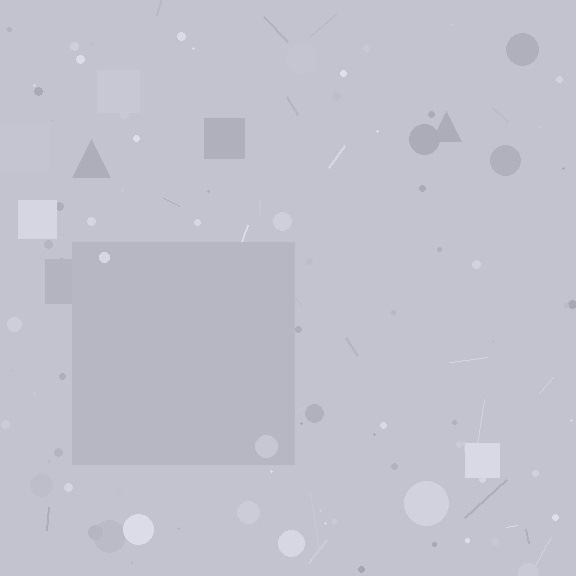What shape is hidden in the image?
A square is hidden in the image.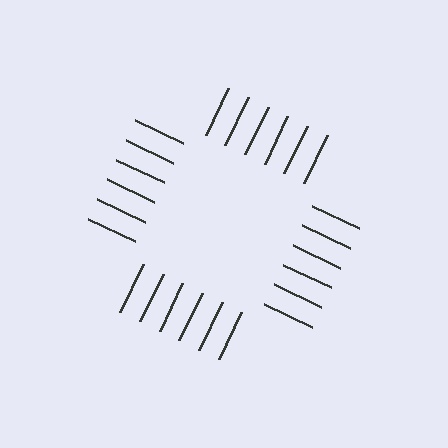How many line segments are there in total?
24 — 6 along each of the 4 edges.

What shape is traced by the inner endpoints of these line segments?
An illusory square — the line segments terminate on its edges but no continuous stroke is drawn.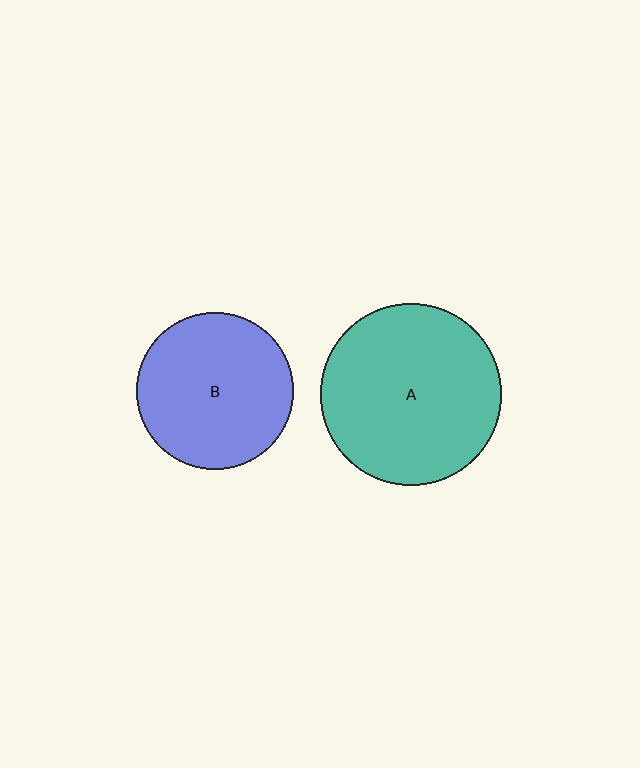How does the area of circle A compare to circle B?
Approximately 1.3 times.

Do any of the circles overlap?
No, none of the circles overlap.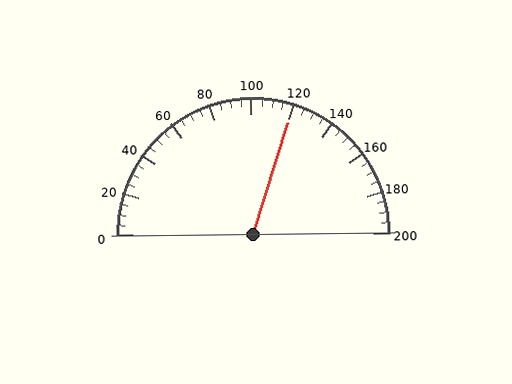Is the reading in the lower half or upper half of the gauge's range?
The reading is in the upper half of the range (0 to 200).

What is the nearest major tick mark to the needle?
The nearest major tick mark is 120.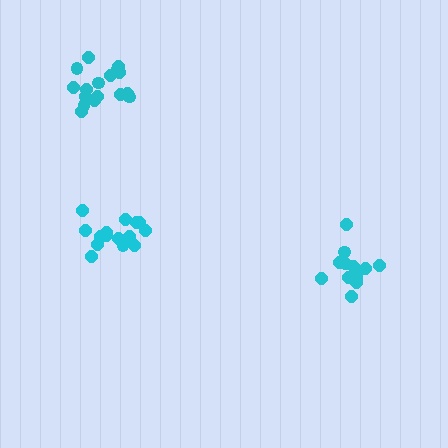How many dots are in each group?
Group 1: 15 dots, Group 2: 15 dots, Group 3: 17 dots (47 total).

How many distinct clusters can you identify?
There are 3 distinct clusters.